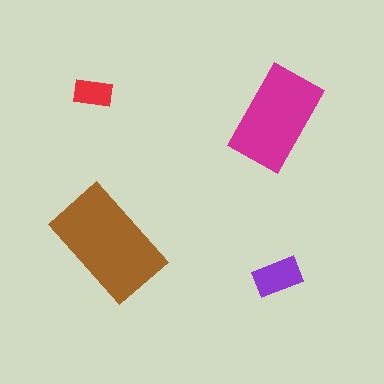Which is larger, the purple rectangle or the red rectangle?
The purple one.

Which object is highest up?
The red rectangle is topmost.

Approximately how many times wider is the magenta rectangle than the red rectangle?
About 2.5 times wider.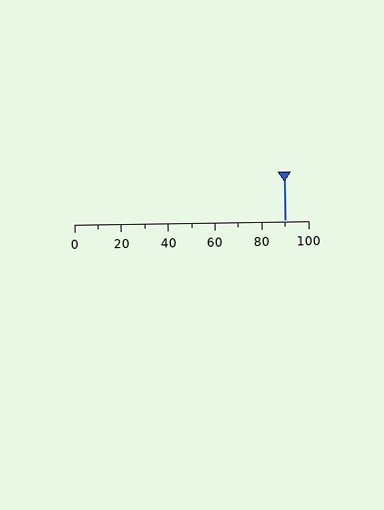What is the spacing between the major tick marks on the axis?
The major ticks are spaced 20 apart.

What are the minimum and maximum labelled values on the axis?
The axis runs from 0 to 100.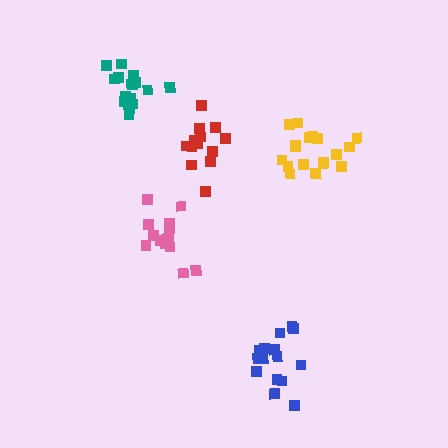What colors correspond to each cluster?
The clusters are colored: pink, blue, red, yellow, teal.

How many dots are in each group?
Group 1: 14 dots, Group 2: 15 dots, Group 3: 15 dots, Group 4: 19 dots, Group 5: 16 dots (79 total).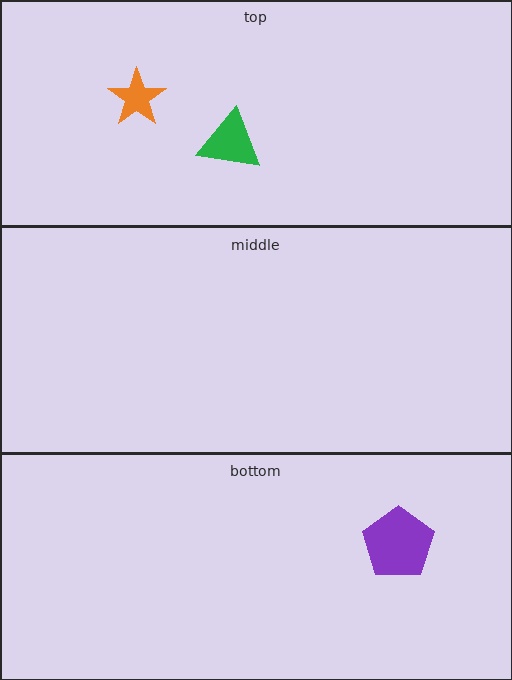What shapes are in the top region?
The orange star, the green triangle.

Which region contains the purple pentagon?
The bottom region.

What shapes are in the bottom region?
The purple pentagon.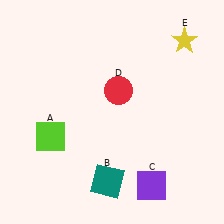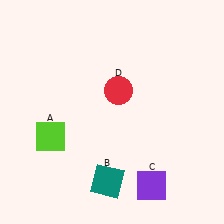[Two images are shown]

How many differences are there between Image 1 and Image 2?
There is 1 difference between the two images.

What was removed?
The yellow star (E) was removed in Image 2.